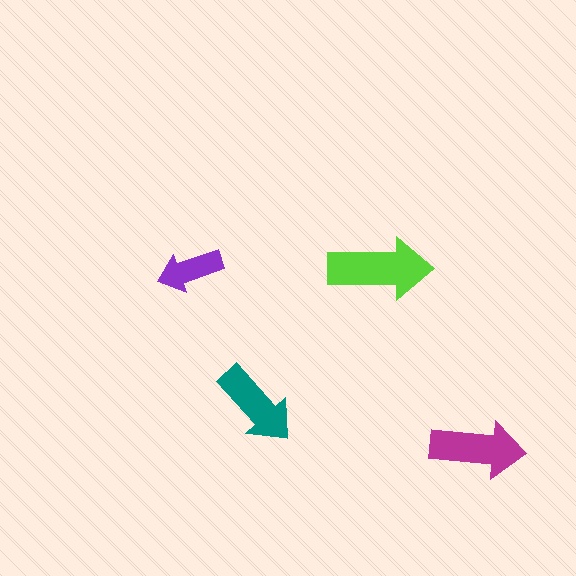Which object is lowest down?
The magenta arrow is bottommost.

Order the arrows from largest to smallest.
the lime one, the magenta one, the teal one, the purple one.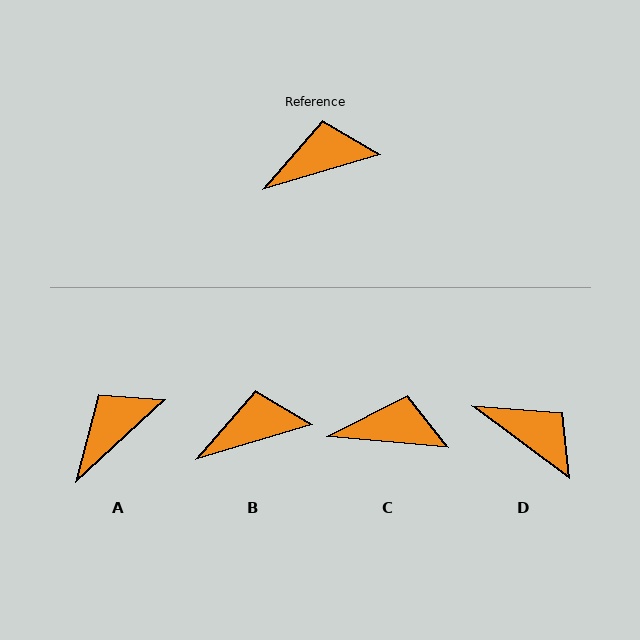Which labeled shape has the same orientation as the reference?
B.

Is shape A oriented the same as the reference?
No, it is off by about 26 degrees.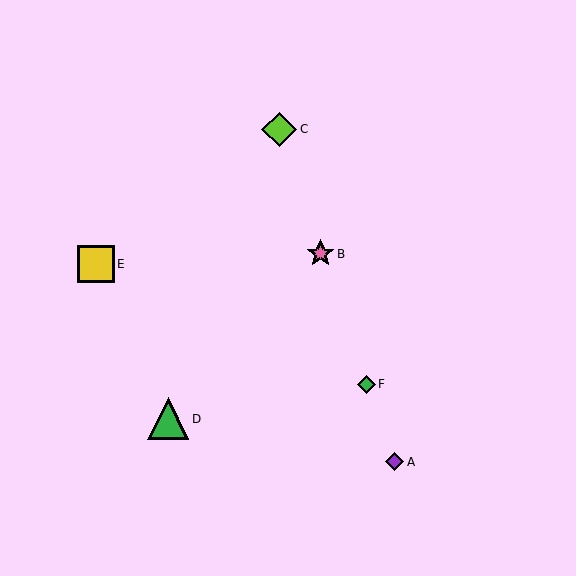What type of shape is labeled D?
Shape D is a green triangle.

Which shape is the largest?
The green triangle (labeled D) is the largest.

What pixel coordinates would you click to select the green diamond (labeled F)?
Click at (367, 384) to select the green diamond F.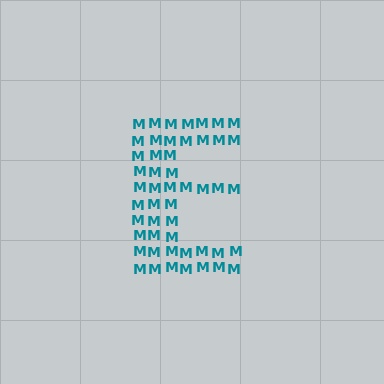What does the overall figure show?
The overall figure shows the letter E.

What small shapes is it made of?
It is made of small letter M's.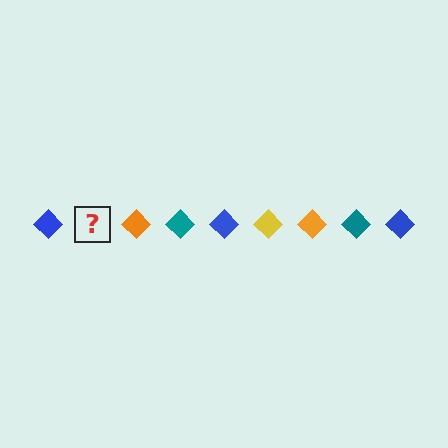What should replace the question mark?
The question mark should be replaced with a yellow diamond.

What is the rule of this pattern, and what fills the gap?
The rule is that the pattern cycles through blue, yellow, orange, teal diamonds. The gap should be filled with a yellow diamond.